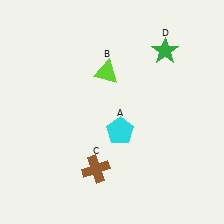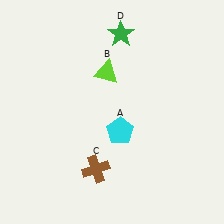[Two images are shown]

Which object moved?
The green star (D) moved left.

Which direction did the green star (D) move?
The green star (D) moved left.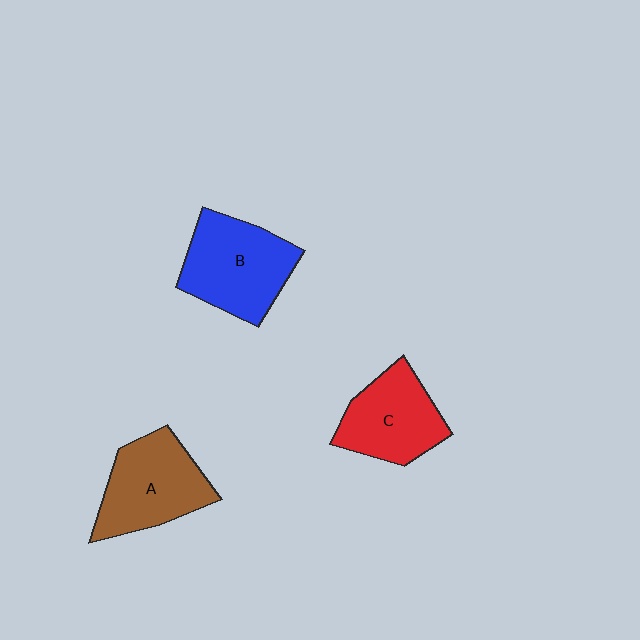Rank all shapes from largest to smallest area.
From largest to smallest: B (blue), A (brown), C (red).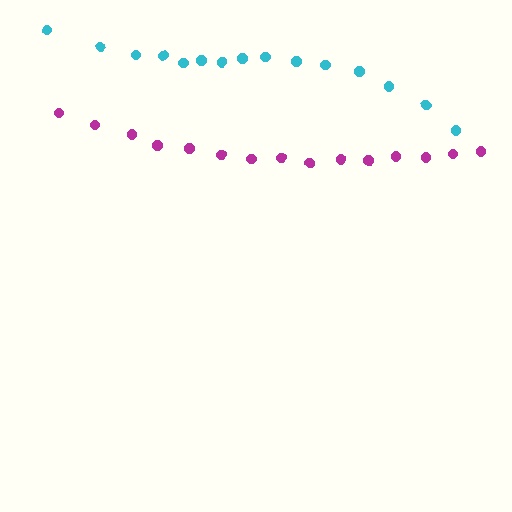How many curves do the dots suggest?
There are 2 distinct paths.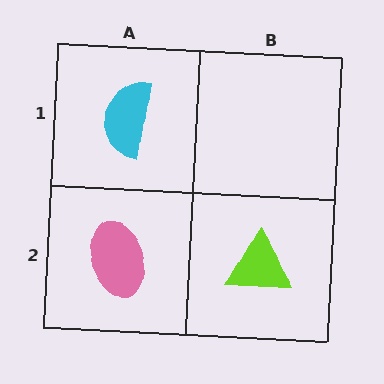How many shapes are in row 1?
1 shape.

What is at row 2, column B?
A lime triangle.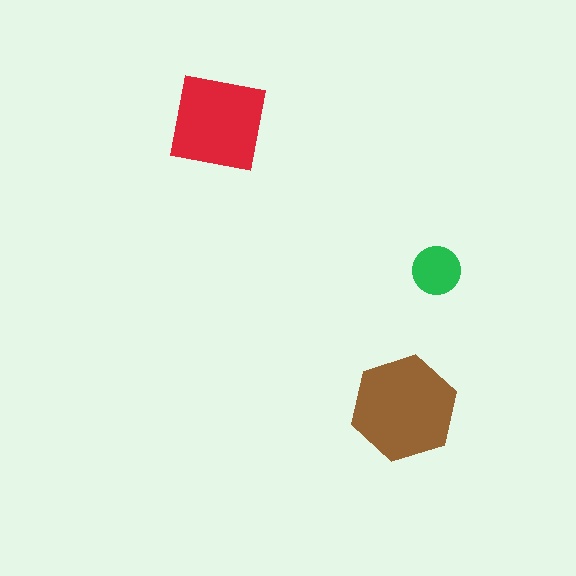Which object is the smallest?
The green circle.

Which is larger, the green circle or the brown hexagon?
The brown hexagon.